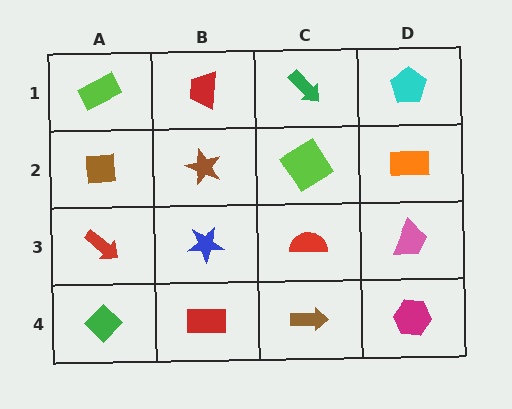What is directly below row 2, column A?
A red arrow.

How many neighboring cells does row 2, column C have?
4.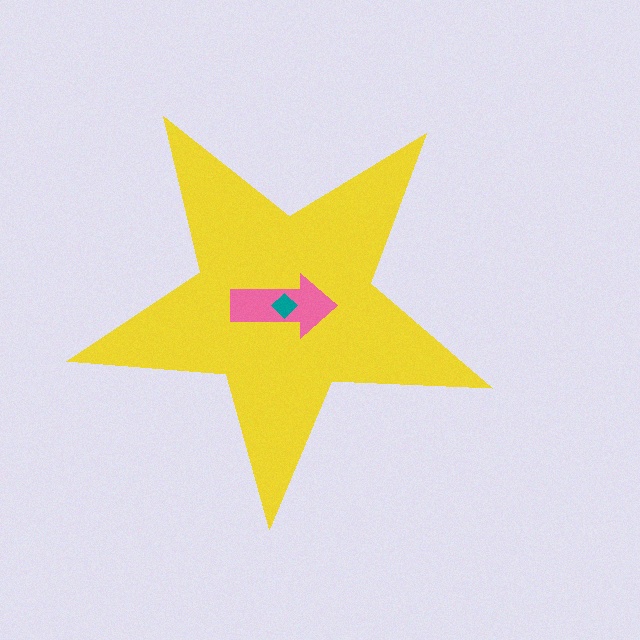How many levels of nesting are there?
3.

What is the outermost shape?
The yellow star.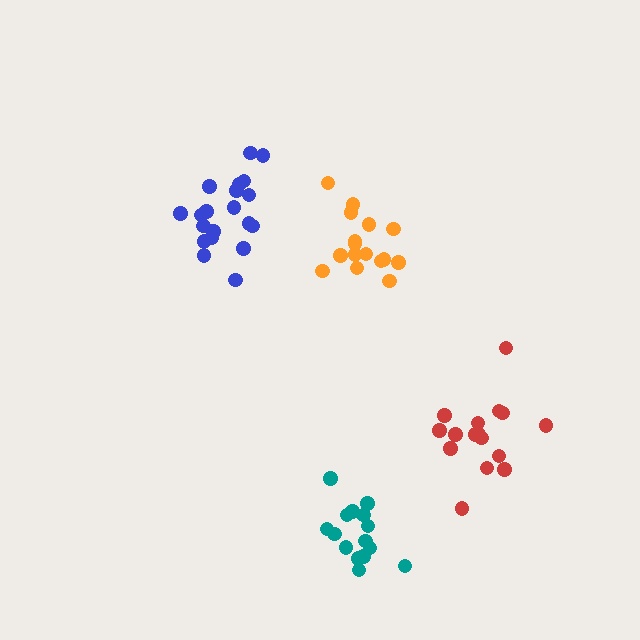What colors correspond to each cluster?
The clusters are colored: blue, teal, red, orange.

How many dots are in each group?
Group 1: 20 dots, Group 2: 15 dots, Group 3: 16 dots, Group 4: 16 dots (67 total).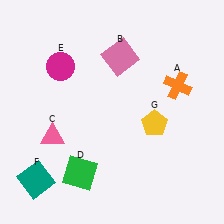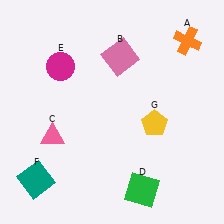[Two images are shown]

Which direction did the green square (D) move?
The green square (D) moved right.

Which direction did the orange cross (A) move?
The orange cross (A) moved up.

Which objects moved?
The objects that moved are: the orange cross (A), the green square (D).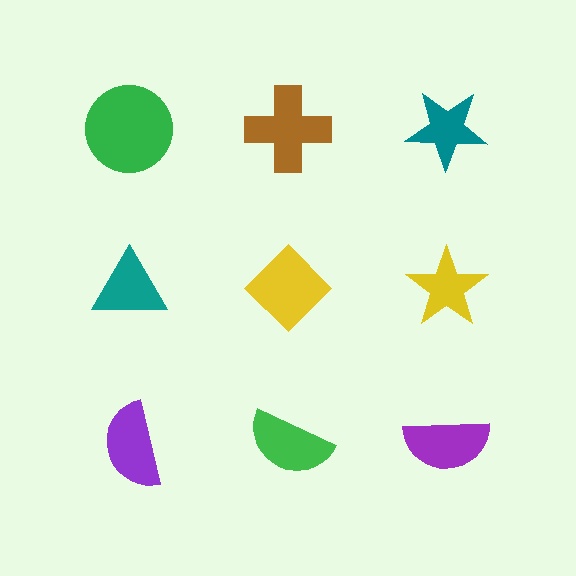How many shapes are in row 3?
3 shapes.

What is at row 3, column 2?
A green semicircle.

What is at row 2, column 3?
A yellow star.